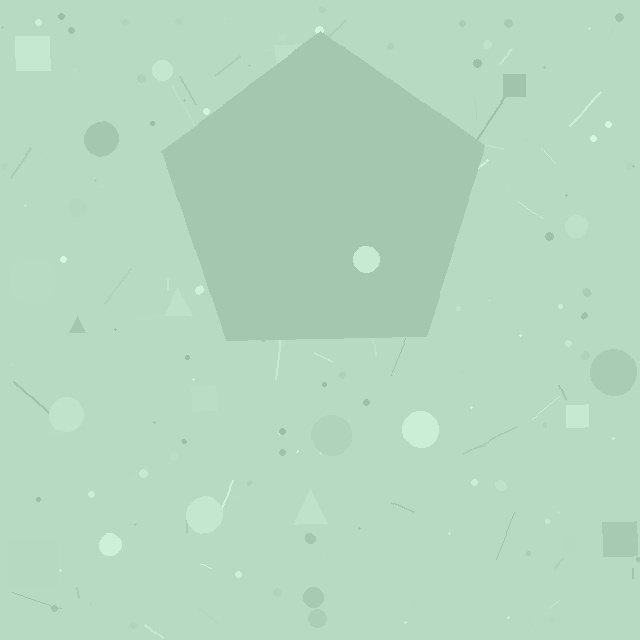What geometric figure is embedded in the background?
A pentagon is embedded in the background.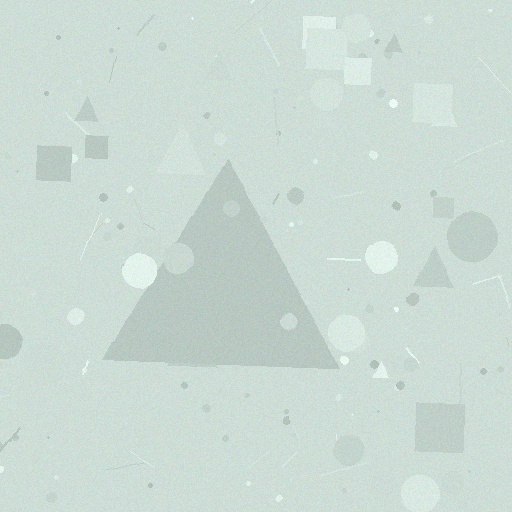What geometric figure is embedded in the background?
A triangle is embedded in the background.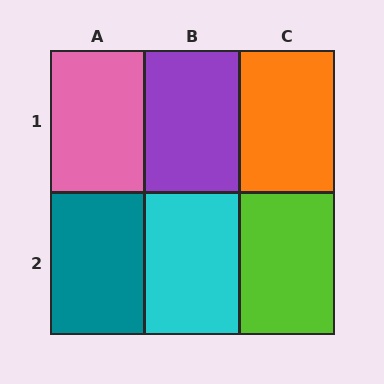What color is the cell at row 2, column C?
Lime.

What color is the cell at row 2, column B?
Cyan.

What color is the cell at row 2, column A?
Teal.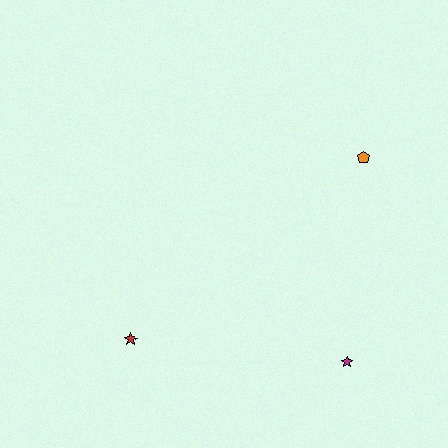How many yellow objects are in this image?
There are no yellow objects.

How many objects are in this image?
There are 3 objects.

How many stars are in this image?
There are 2 stars.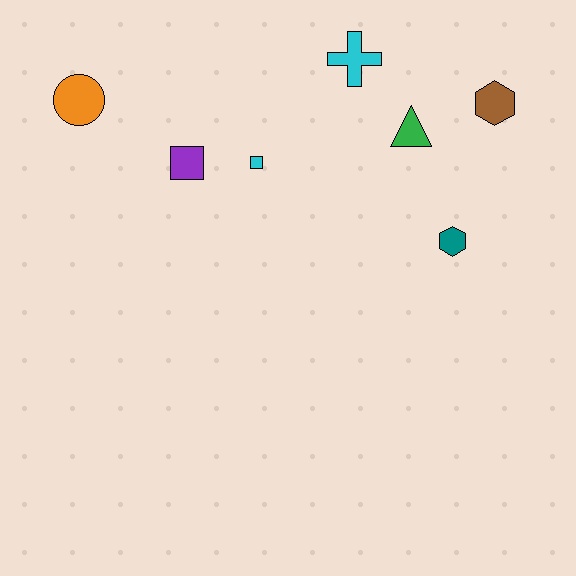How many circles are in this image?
There is 1 circle.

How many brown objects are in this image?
There is 1 brown object.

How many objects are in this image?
There are 7 objects.